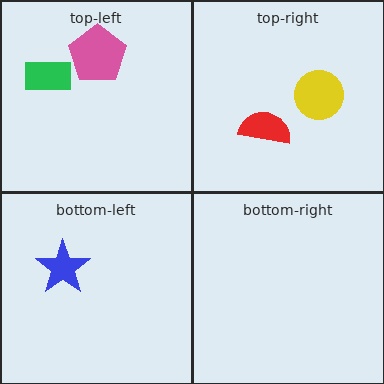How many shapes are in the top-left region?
2.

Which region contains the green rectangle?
The top-left region.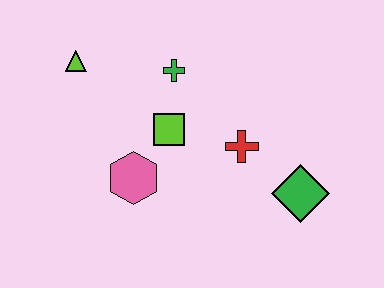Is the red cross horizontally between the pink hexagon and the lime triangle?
No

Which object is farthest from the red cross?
The lime triangle is farthest from the red cross.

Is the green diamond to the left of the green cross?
No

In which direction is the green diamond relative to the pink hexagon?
The green diamond is to the right of the pink hexagon.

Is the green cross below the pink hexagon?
No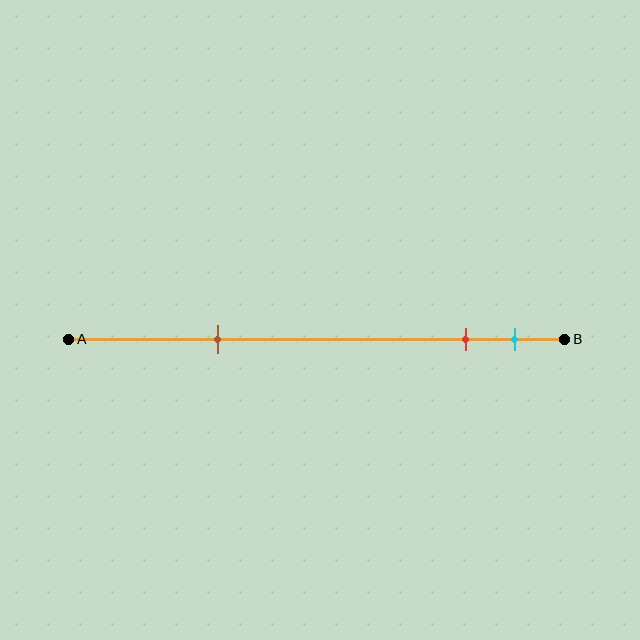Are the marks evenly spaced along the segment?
No, the marks are not evenly spaced.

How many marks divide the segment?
There are 3 marks dividing the segment.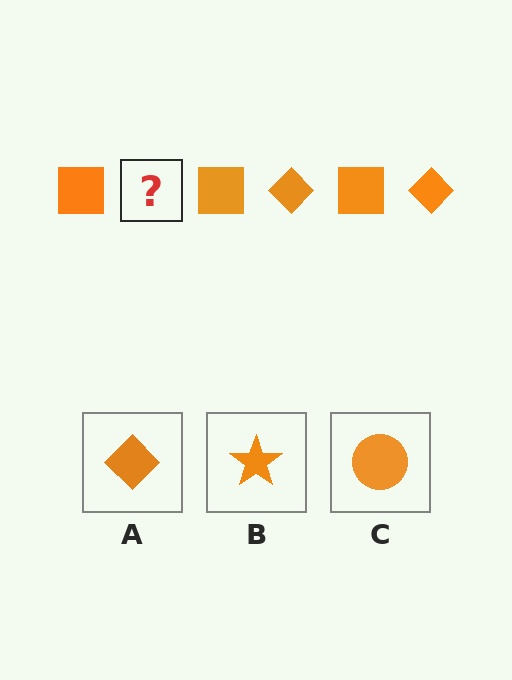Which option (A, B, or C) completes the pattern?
A.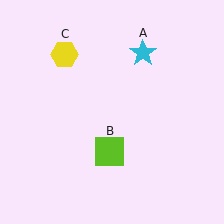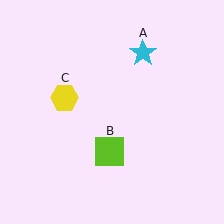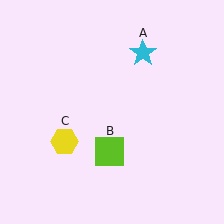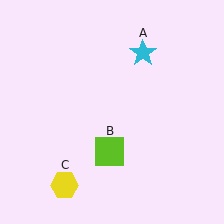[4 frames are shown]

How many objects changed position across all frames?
1 object changed position: yellow hexagon (object C).